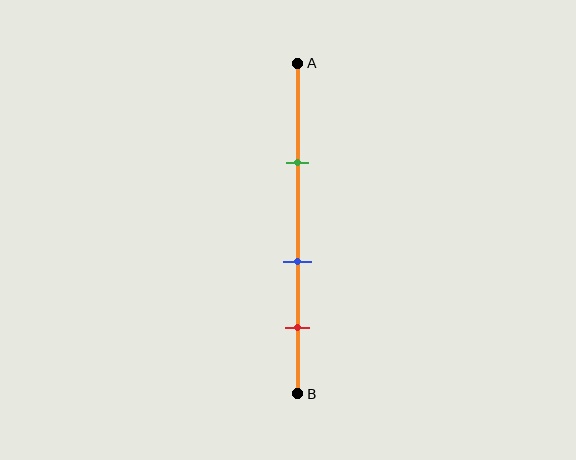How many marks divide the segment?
There are 3 marks dividing the segment.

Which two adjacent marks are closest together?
The blue and red marks are the closest adjacent pair.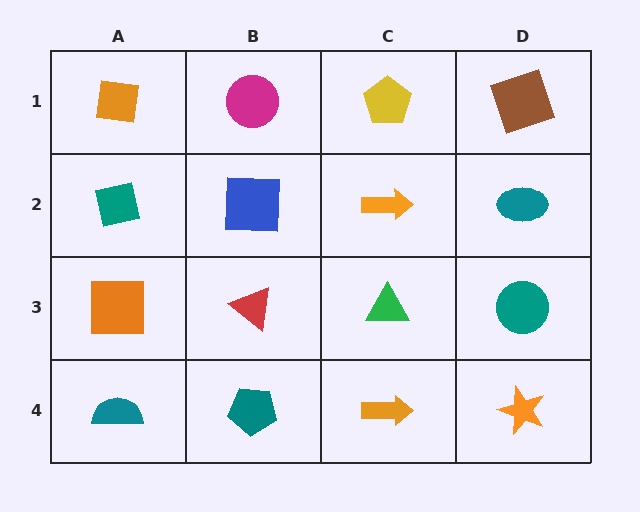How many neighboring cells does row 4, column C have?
3.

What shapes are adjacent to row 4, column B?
A red triangle (row 3, column B), a teal semicircle (row 4, column A), an orange arrow (row 4, column C).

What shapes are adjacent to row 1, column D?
A teal ellipse (row 2, column D), a yellow pentagon (row 1, column C).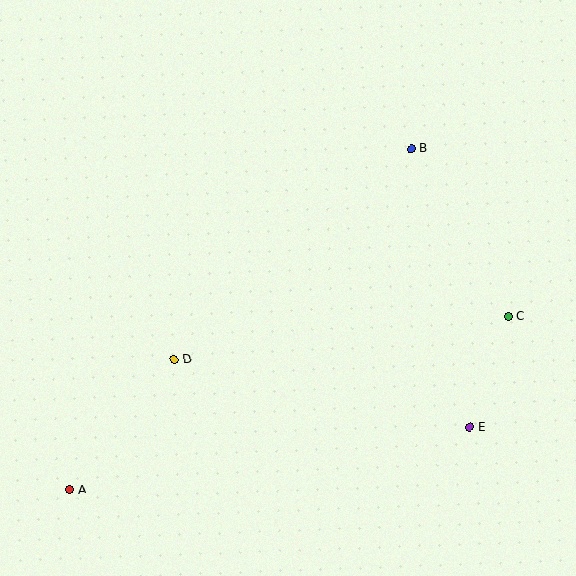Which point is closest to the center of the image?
Point D at (174, 360) is closest to the center.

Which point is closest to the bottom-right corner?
Point E is closest to the bottom-right corner.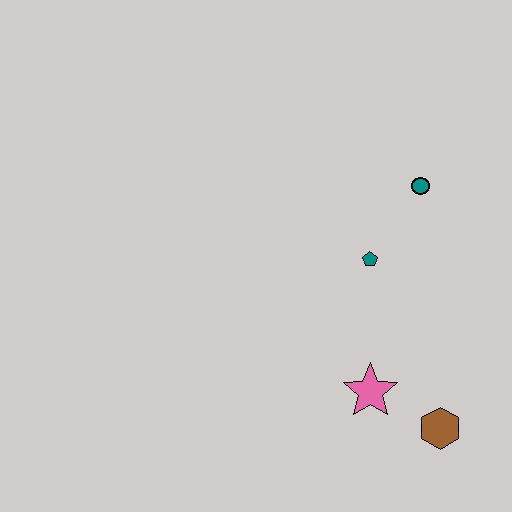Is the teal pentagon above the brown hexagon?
Yes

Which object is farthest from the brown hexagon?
The teal circle is farthest from the brown hexagon.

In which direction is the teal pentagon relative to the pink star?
The teal pentagon is above the pink star.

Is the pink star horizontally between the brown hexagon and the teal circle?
No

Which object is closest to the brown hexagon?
The pink star is closest to the brown hexagon.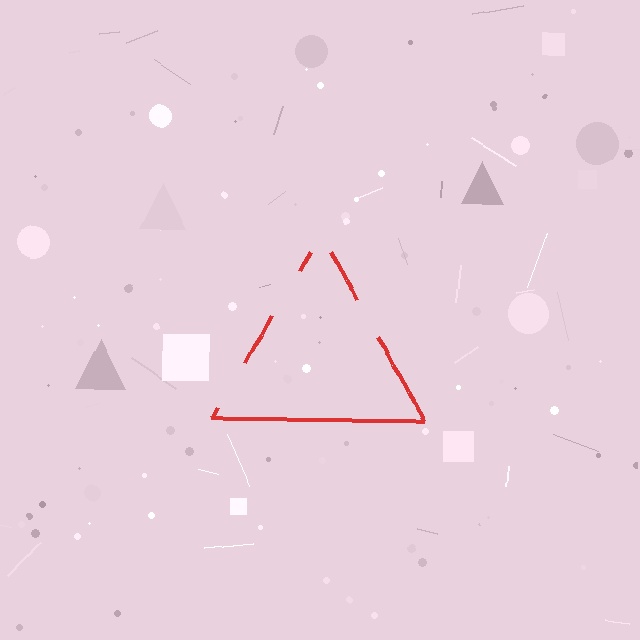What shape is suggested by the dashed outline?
The dashed outline suggests a triangle.